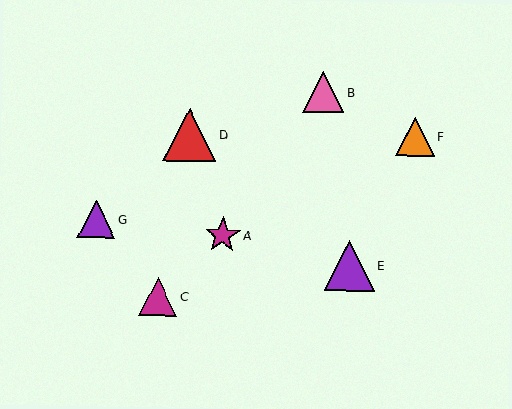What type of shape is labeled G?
Shape G is a purple triangle.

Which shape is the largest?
The red triangle (labeled D) is the largest.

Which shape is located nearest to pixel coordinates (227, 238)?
The magenta star (labeled A) at (223, 235) is nearest to that location.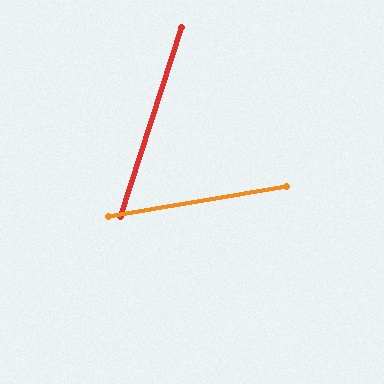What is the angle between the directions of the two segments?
Approximately 62 degrees.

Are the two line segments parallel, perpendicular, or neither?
Neither parallel nor perpendicular — they differ by about 62°.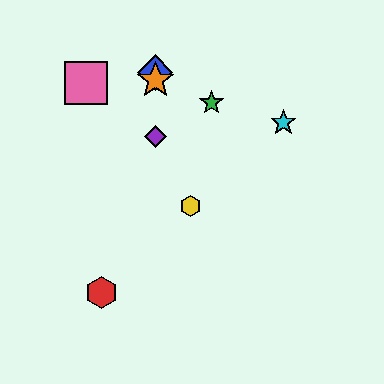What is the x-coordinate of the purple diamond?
The purple diamond is at x≈155.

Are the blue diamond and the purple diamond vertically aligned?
Yes, both are at x≈155.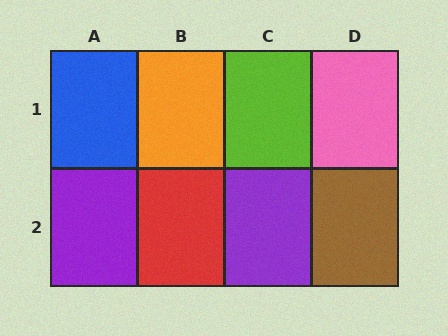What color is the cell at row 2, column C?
Purple.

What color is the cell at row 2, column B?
Red.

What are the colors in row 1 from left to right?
Blue, orange, lime, pink.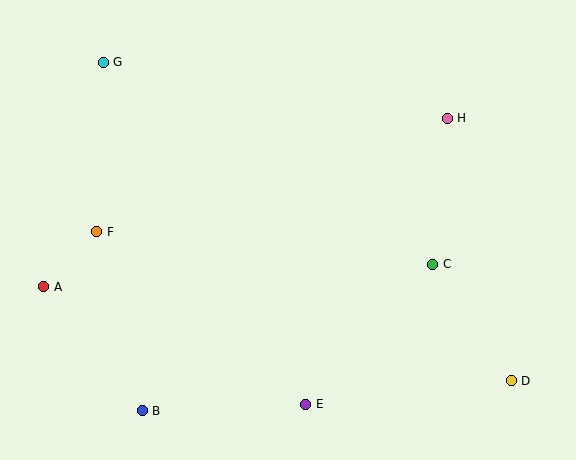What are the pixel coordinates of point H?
Point H is at (447, 118).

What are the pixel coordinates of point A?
Point A is at (44, 287).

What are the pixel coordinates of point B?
Point B is at (142, 411).